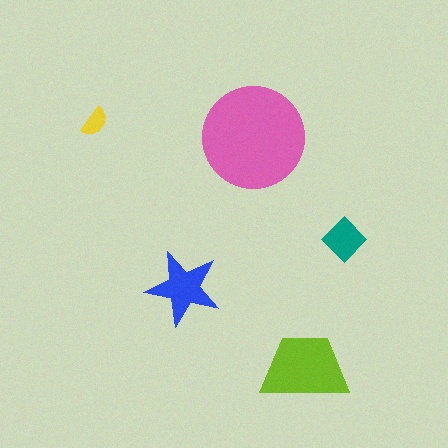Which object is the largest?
The pink circle.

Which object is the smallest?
The yellow semicircle.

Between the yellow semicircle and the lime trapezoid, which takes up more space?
The lime trapezoid.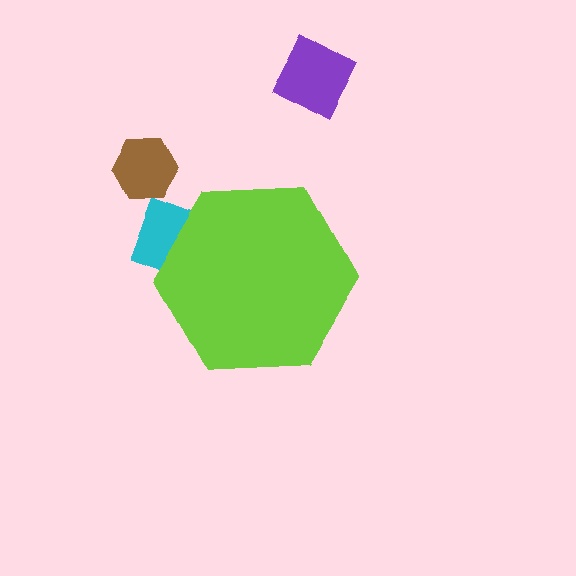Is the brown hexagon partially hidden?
No, the brown hexagon is fully visible.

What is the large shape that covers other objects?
A lime hexagon.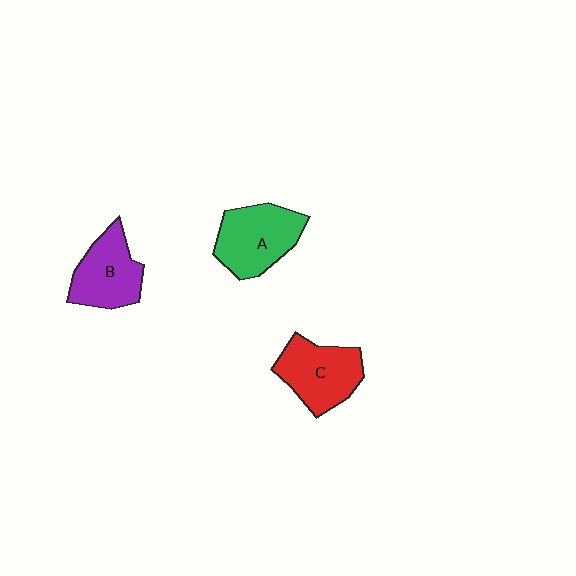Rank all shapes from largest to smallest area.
From largest to smallest: A (green), C (red), B (purple).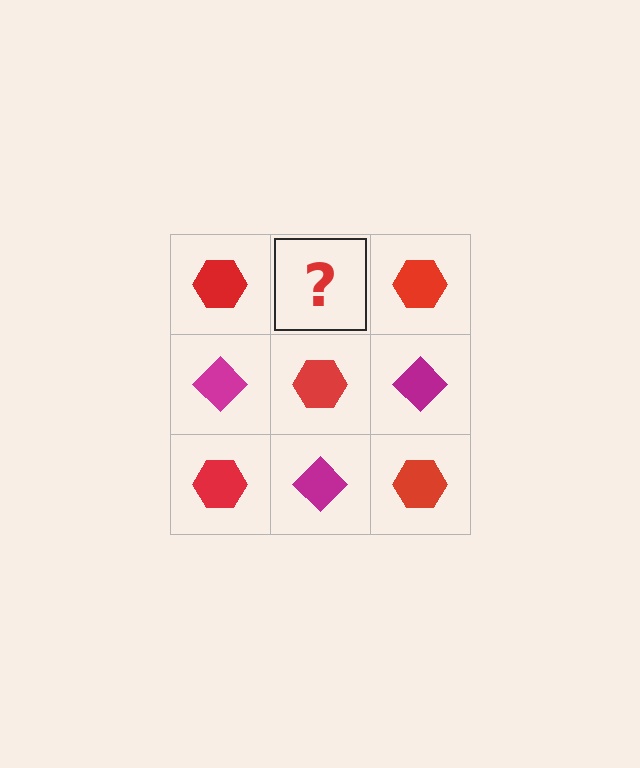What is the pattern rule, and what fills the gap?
The rule is that it alternates red hexagon and magenta diamond in a checkerboard pattern. The gap should be filled with a magenta diamond.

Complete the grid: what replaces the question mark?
The question mark should be replaced with a magenta diamond.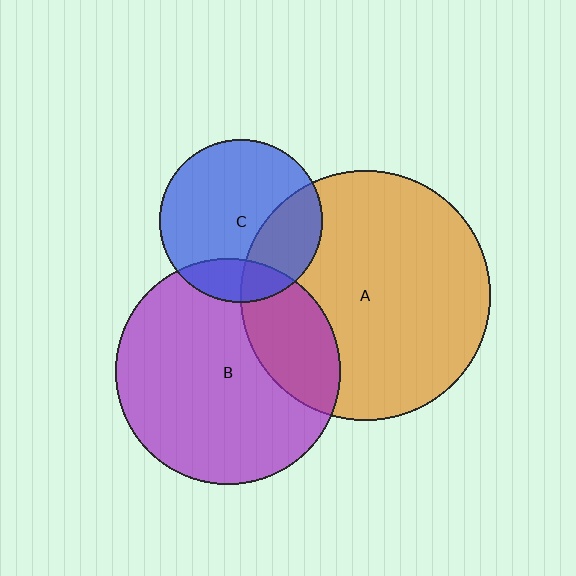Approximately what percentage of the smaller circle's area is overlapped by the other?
Approximately 30%.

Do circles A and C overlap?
Yes.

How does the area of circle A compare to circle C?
Approximately 2.4 times.